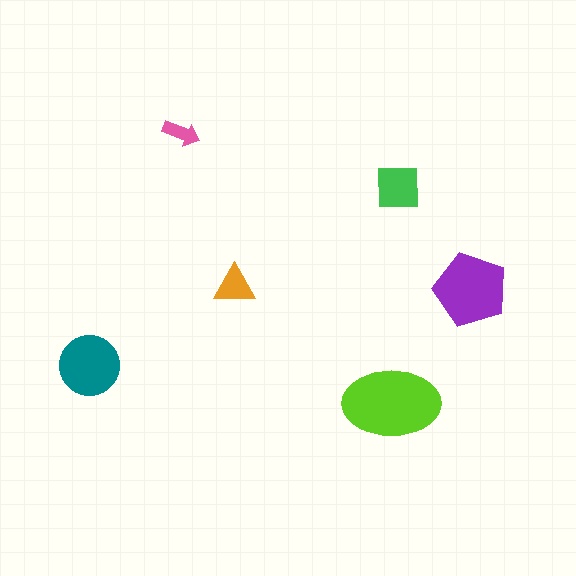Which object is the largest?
The lime ellipse.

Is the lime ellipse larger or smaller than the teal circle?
Larger.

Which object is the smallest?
The pink arrow.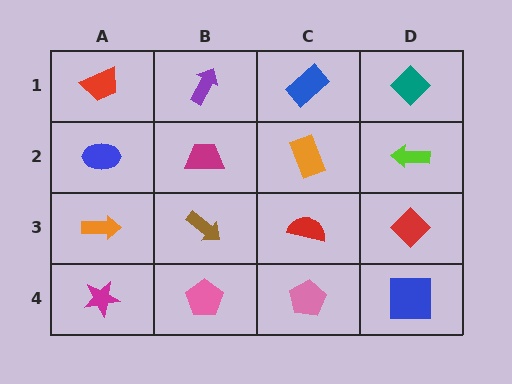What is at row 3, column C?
A red semicircle.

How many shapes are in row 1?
4 shapes.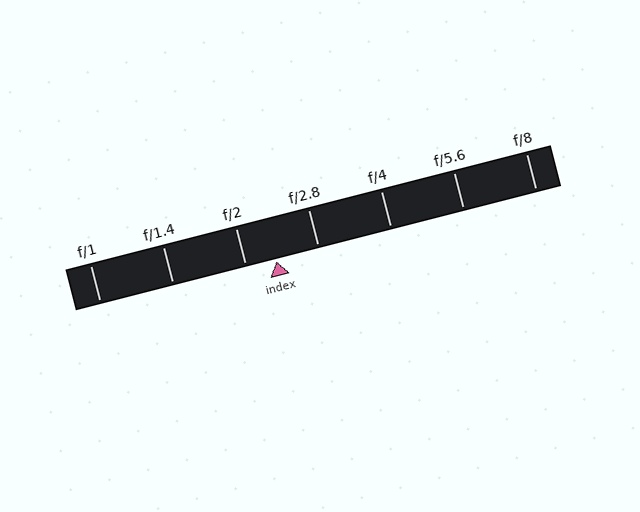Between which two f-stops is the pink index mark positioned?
The index mark is between f/2 and f/2.8.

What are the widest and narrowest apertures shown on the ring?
The widest aperture shown is f/1 and the narrowest is f/8.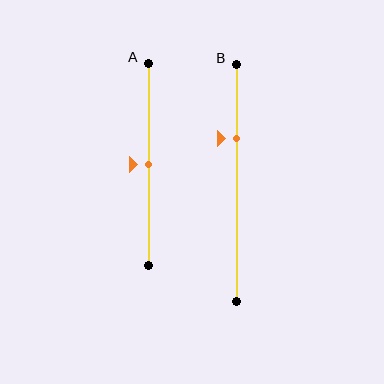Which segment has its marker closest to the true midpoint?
Segment A has its marker closest to the true midpoint.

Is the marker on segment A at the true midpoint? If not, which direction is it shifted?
Yes, the marker on segment A is at the true midpoint.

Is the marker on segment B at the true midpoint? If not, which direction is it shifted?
No, the marker on segment B is shifted upward by about 19% of the segment length.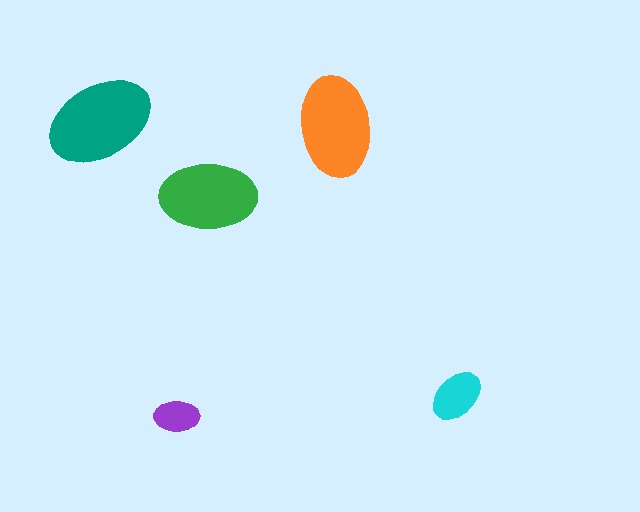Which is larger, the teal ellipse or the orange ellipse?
The teal one.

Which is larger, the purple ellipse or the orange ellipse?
The orange one.